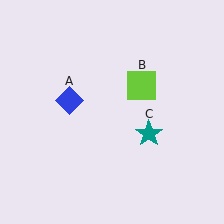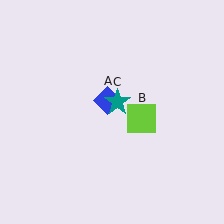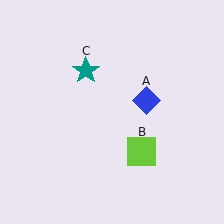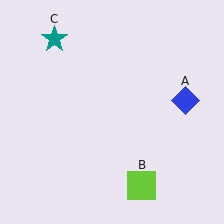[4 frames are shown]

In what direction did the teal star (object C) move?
The teal star (object C) moved up and to the left.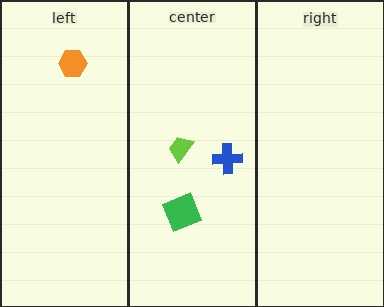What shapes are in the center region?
The lime trapezoid, the blue cross, the green square.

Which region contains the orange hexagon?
The left region.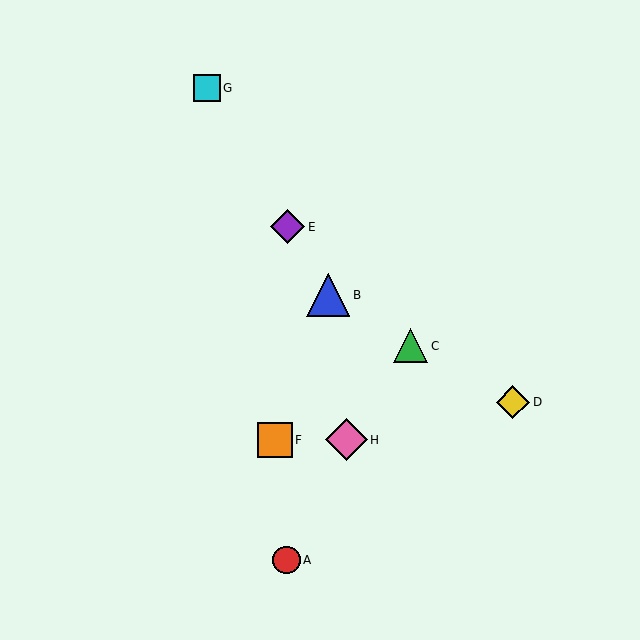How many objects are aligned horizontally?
2 objects (F, H) are aligned horizontally.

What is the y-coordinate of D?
Object D is at y≈402.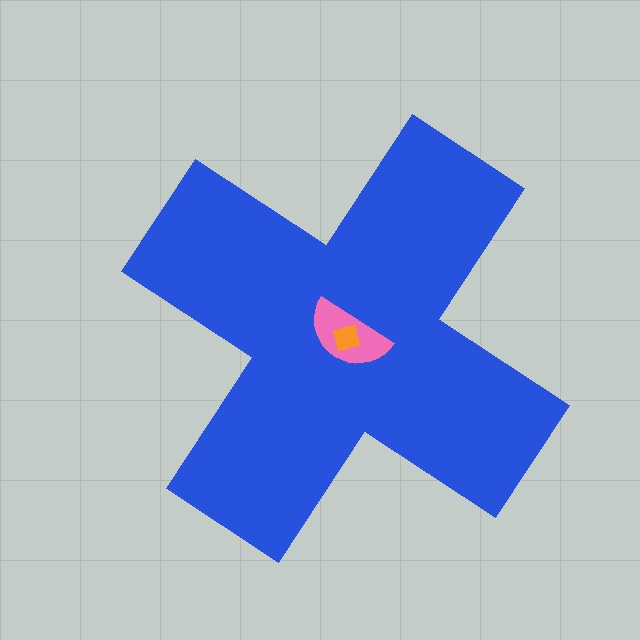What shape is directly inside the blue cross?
The pink semicircle.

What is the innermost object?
The orange square.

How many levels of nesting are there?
3.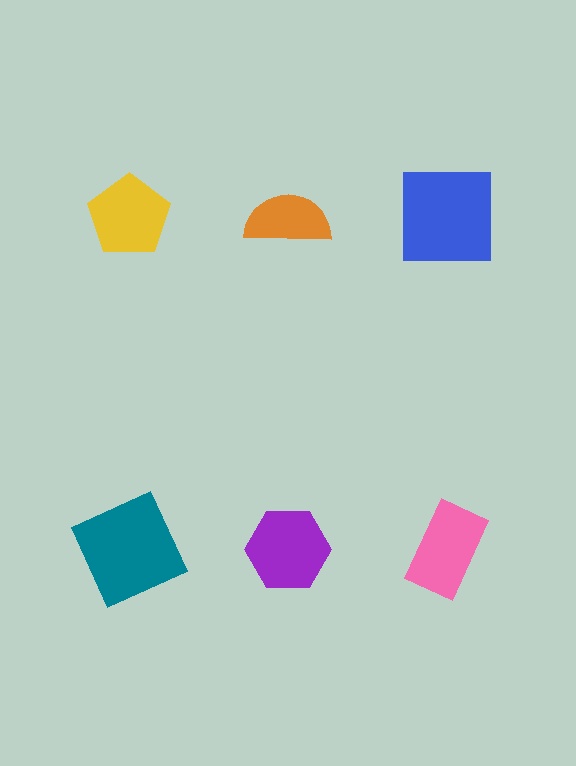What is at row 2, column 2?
A purple hexagon.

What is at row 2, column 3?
A pink rectangle.